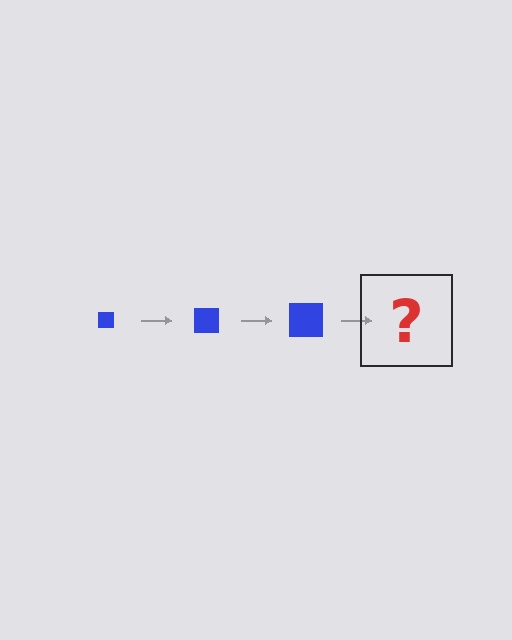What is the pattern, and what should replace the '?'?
The pattern is that the square gets progressively larger each step. The '?' should be a blue square, larger than the previous one.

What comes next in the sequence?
The next element should be a blue square, larger than the previous one.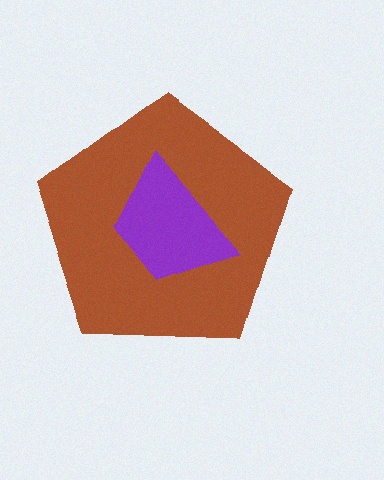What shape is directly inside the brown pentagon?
The purple trapezoid.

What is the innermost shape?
The purple trapezoid.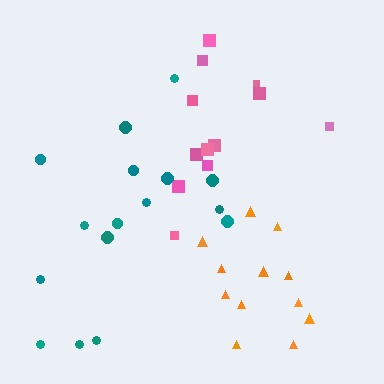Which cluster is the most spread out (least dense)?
Teal.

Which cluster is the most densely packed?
Orange.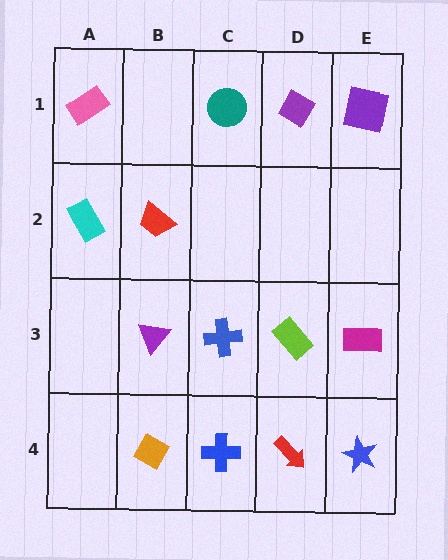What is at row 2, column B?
A red trapezoid.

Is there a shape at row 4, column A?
No, that cell is empty.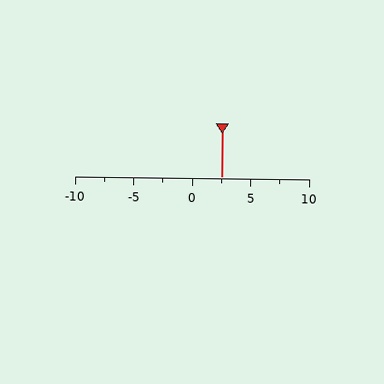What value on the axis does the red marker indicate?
The marker indicates approximately 2.5.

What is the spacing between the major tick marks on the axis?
The major ticks are spaced 5 apart.